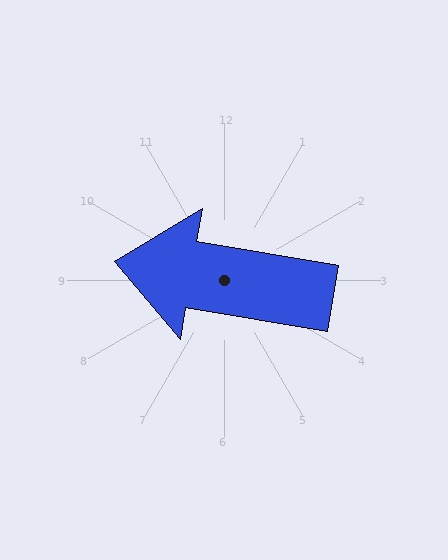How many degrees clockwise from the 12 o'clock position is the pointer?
Approximately 280 degrees.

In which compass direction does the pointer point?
West.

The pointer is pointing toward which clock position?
Roughly 9 o'clock.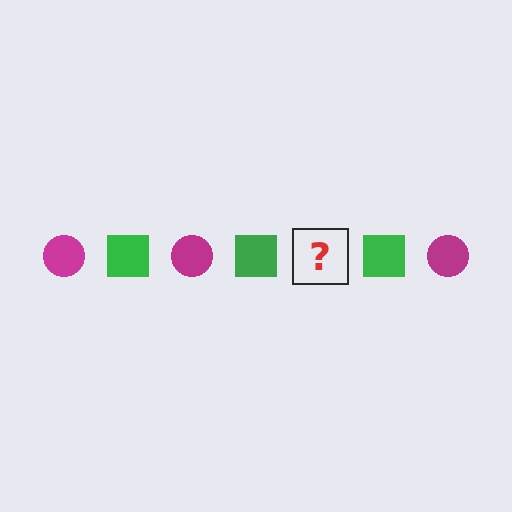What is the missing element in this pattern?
The missing element is a magenta circle.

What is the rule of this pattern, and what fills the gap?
The rule is that the pattern alternates between magenta circle and green square. The gap should be filled with a magenta circle.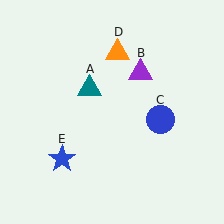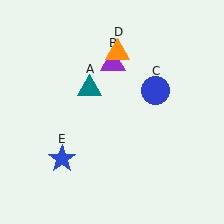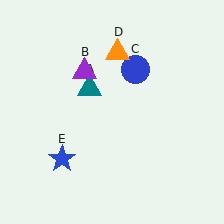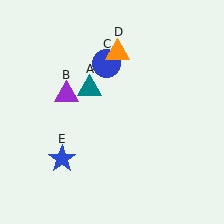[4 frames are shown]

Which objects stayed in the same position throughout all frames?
Teal triangle (object A) and orange triangle (object D) and blue star (object E) remained stationary.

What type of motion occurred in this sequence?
The purple triangle (object B), blue circle (object C) rotated counterclockwise around the center of the scene.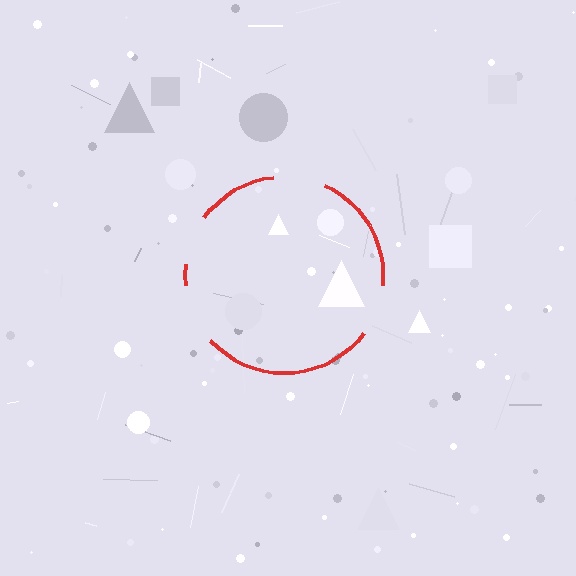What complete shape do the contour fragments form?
The contour fragments form a circle.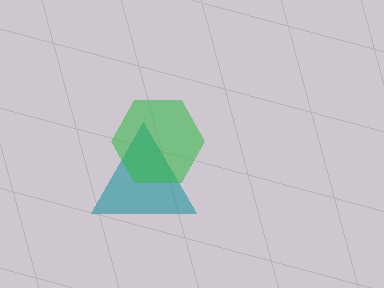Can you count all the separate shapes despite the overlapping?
Yes, there are 2 separate shapes.